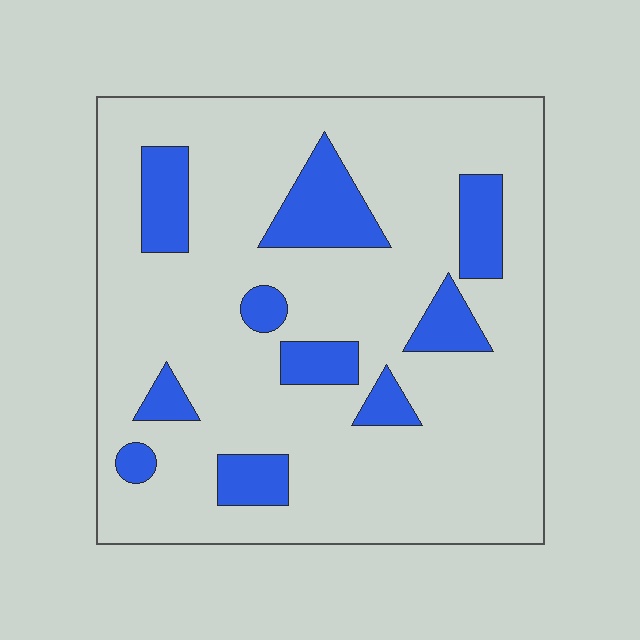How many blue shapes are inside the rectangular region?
10.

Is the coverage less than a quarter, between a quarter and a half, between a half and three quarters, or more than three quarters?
Less than a quarter.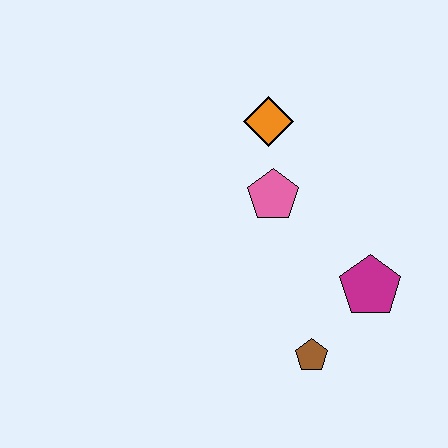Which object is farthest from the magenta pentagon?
The orange diamond is farthest from the magenta pentagon.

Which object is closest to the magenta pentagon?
The brown pentagon is closest to the magenta pentagon.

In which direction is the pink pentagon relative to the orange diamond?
The pink pentagon is below the orange diamond.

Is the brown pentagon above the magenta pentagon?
No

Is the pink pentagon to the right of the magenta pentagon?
No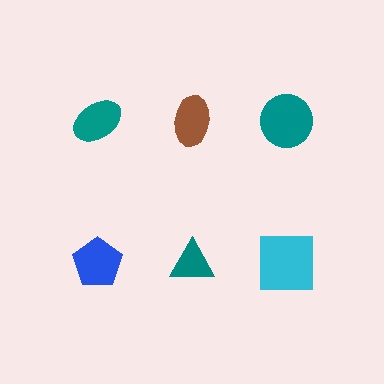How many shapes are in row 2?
3 shapes.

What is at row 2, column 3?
A cyan square.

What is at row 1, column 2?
A brown ellipse.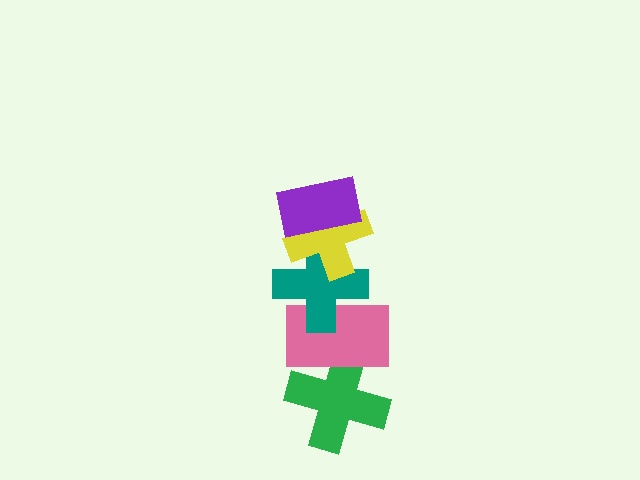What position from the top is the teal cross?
The teal cross is 3rd from the top.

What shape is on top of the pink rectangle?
The teal cross is on top of the pink rectangle.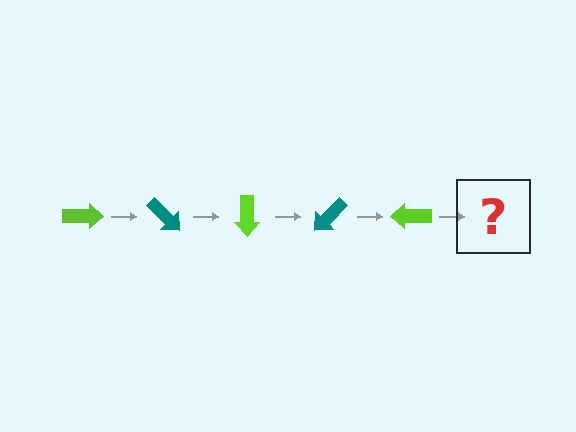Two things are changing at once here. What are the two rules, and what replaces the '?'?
The two rules are that it rotates 45 degrees each step and the color cycles through lime and teal. The '?' should be a teal arrow, rotated 225 degrees from the start.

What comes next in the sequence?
The next element should be a teal arrow, rotated 225 degrees from the start.